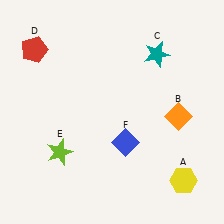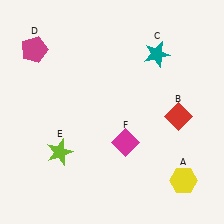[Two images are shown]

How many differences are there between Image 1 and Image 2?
There are 3 differences between the two images.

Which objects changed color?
B changed from orange to red. D changed from red to magenta. F changed from blue to magenta.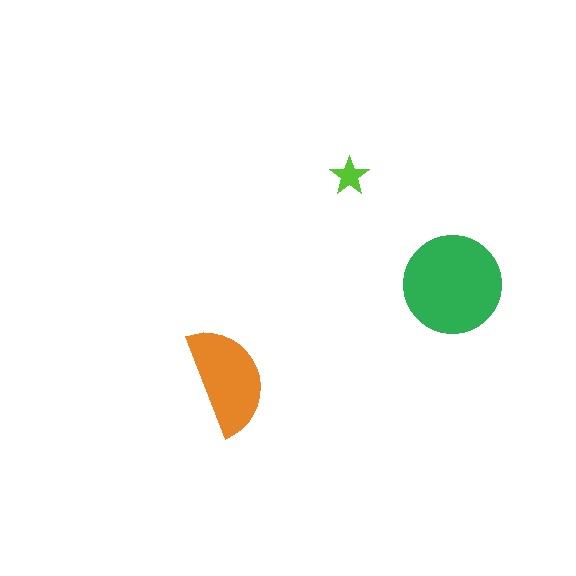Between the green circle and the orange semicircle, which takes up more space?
The green circle.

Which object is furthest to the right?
The green circle is rightmost.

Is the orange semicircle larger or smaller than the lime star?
Larger.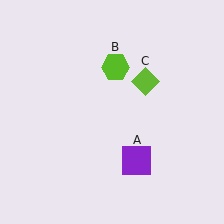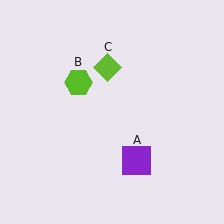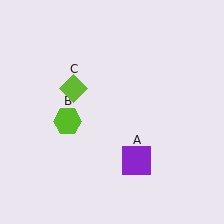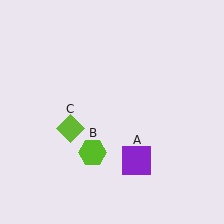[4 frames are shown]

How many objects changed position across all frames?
2 objects changed position: lime hexagon (object B), lime diamond (object C).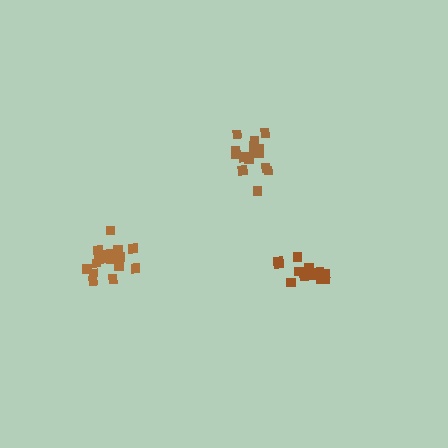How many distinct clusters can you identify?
There are 3 distinct clusters.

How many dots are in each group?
Group 1: 16 dots, Group 2: 17 dots, Group 3: 13 dots (46 total).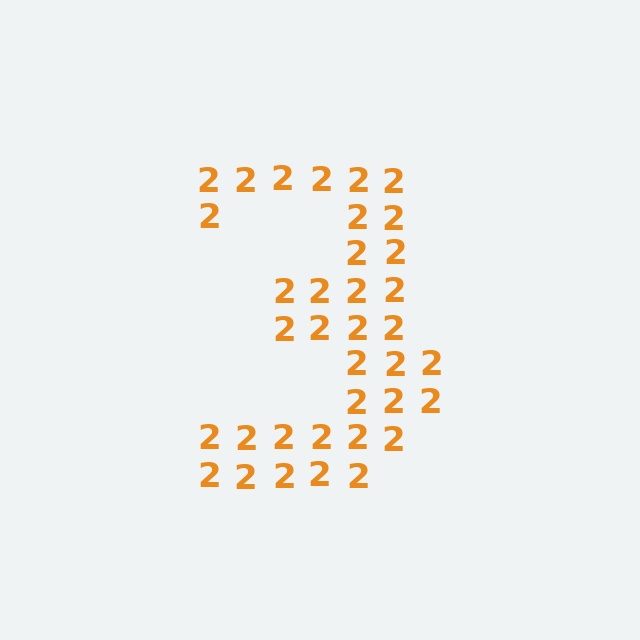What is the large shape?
The large shape is the digit 3.